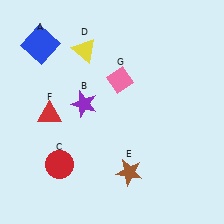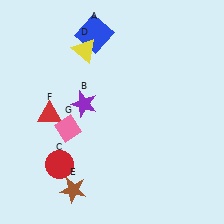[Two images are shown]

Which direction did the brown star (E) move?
The brown star (E) moved left.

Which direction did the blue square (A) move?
The blue square (A) moved right.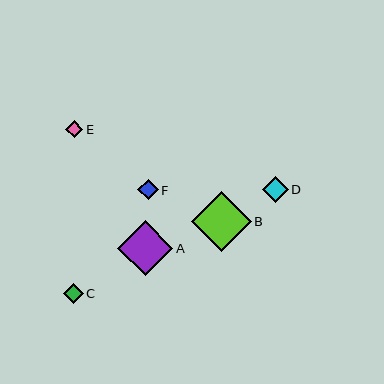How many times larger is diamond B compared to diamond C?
Diamond B is approximately 3.0 times the size of diamond C.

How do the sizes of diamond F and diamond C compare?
Diamond F and diamond C are approximately the same size.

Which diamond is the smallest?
Diamond E is the smallest with a size of approximately 17 pixels.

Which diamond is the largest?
Diamond B is the largest with a size of approximately 60 pixels.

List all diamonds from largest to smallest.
From largest to smallest: B, A, D, F, C, E.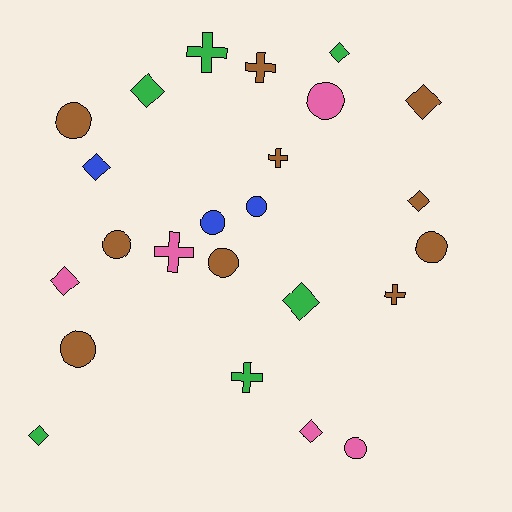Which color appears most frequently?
Brown, with 10 objects.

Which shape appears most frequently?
Diamond, with 9 objects.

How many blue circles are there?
There are 2 blue circles.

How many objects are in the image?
There are 24 objects.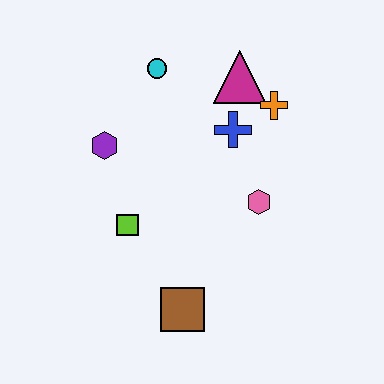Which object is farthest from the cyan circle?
The brown square is farthest from the cyan circle.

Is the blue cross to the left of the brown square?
No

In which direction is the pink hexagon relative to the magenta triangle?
The pink hexagon is below the magenta triangle.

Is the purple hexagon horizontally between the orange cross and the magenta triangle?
No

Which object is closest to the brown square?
The lime square is closest to the brown square.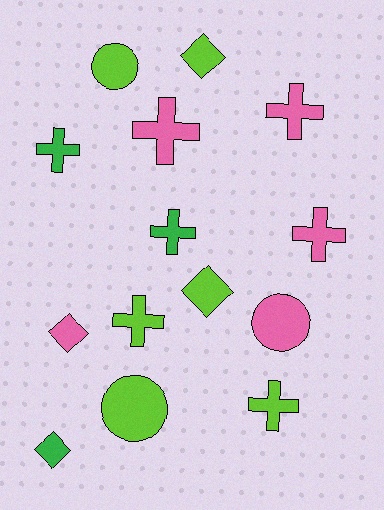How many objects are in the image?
There are 14 objects.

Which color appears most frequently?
Lime, with 6 objects.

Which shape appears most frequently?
Cross, with 7 objects.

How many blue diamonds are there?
There are no blue diamonds.